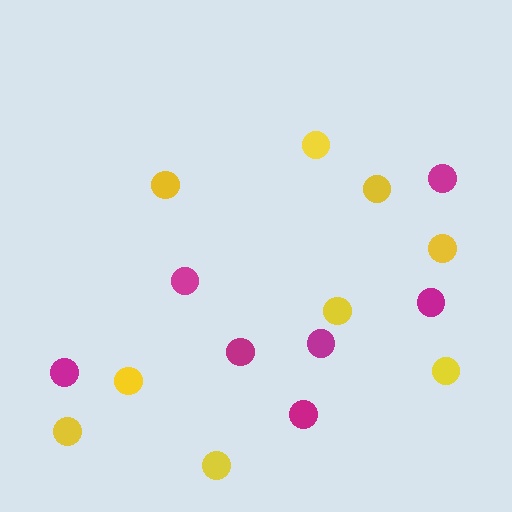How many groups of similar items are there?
There are 2 groups: one group of magenta circles (7) and one group of yellow circles (9).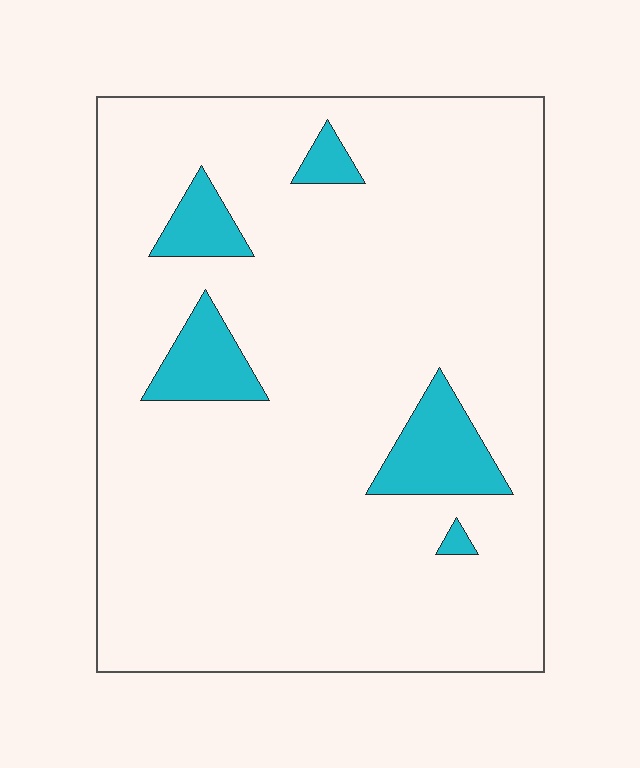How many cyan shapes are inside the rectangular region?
5.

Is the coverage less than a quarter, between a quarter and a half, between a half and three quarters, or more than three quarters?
Less than a quarter.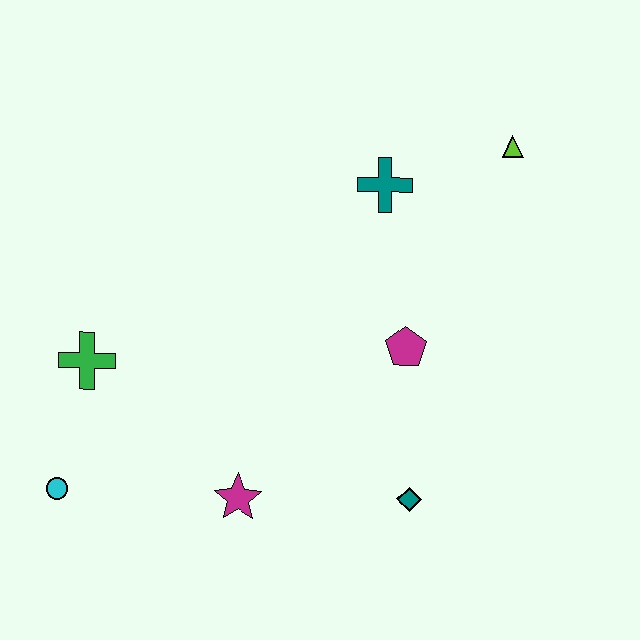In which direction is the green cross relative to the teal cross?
The green cross is to the left of the teal cross.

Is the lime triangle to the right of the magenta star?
Yes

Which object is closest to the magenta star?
The teal diamond is closest to the magenta star.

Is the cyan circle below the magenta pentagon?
Yes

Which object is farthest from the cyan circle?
The lime triangle is farthest from the cyan circle.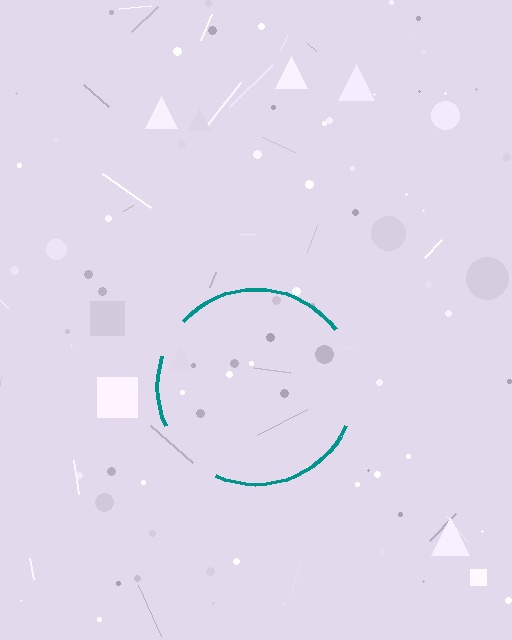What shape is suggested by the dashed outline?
The dashed outline suggests a circle.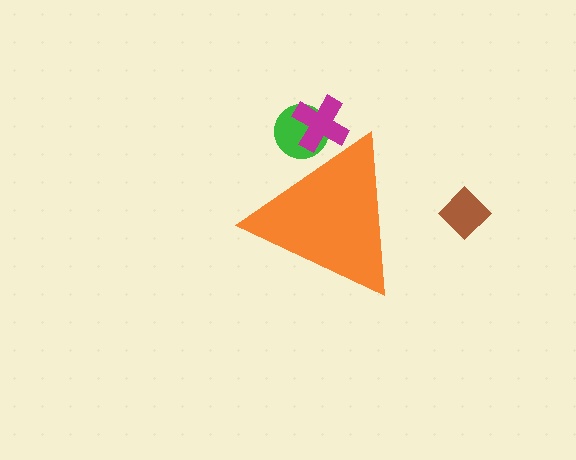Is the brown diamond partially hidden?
No, the brown diamond is fully visible.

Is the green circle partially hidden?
Yes, the green circle is partially hidden behind the orange triangle.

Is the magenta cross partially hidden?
Yes, the magenta cross is partially hidden behind the orange triangle.